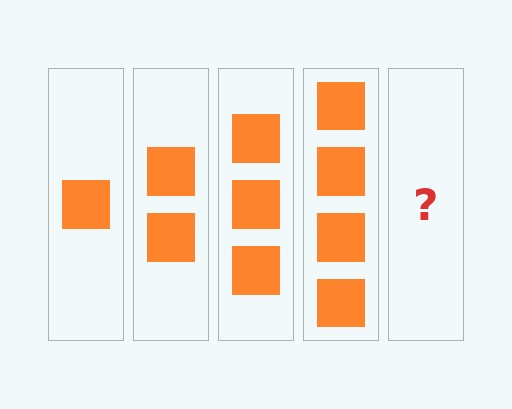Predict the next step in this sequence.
The next step is 5 squares.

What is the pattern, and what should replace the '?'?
The pattern is that each step adds one more square. The '?' should be 5 squares.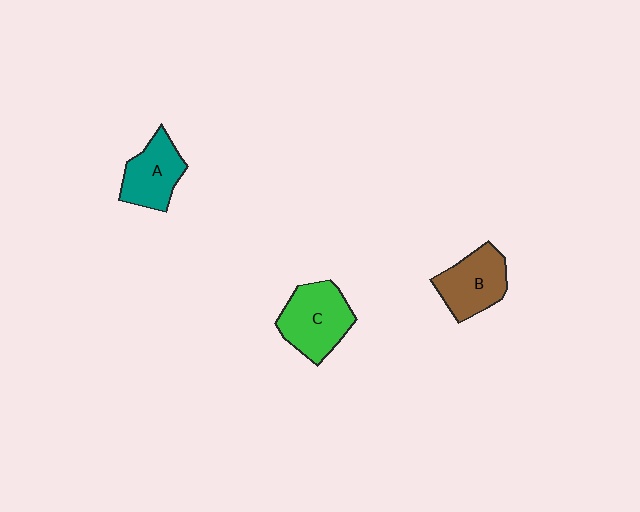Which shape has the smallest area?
Shape A (teal).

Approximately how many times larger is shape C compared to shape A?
Approximately 1.2 times.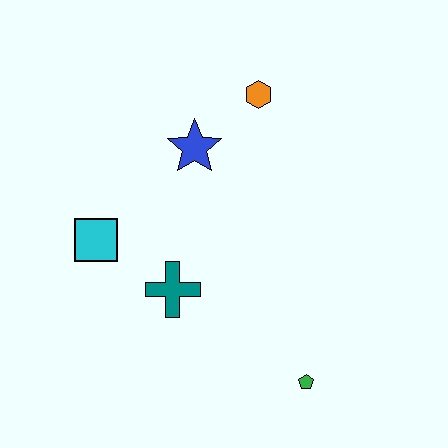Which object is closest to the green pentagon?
The teal cross is closest to the green pentagon.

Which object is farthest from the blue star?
The green pentagon is farthest from the blue star.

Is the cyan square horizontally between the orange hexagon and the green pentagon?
No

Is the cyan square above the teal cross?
Yes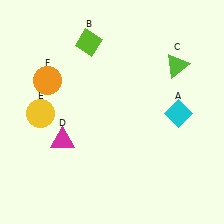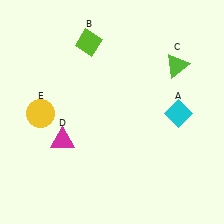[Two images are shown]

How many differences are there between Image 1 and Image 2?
There is 1 difference between the two images.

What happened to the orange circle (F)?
The orange circle (F) was removed in Image 2. It was in the top-left area of Image 1.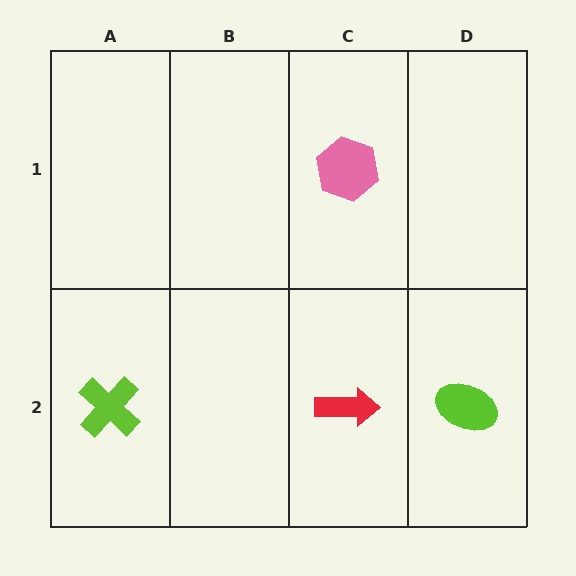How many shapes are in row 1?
1 shape.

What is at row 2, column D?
A lime ellipse.